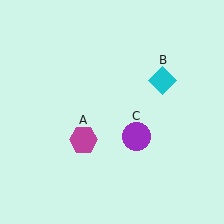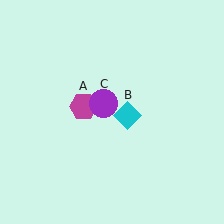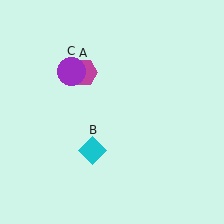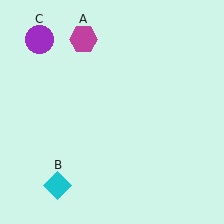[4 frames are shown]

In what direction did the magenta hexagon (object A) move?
The magenta hexagon (object A) moved up.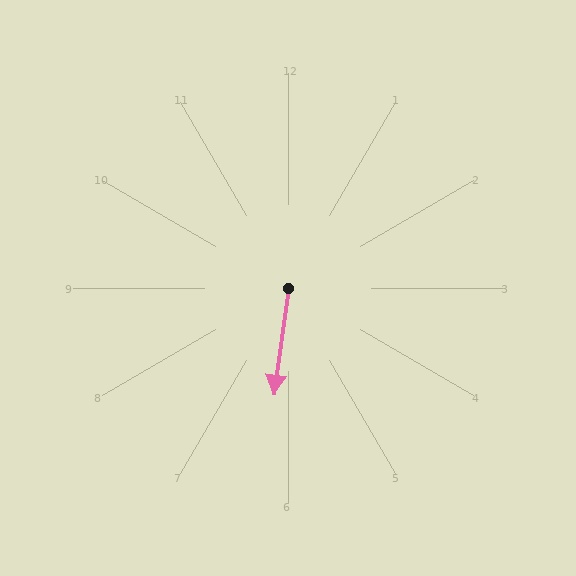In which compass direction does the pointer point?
South.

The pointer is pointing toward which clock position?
Roughly 6 o'clock.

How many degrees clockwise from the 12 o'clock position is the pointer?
Approximately 188 degrees.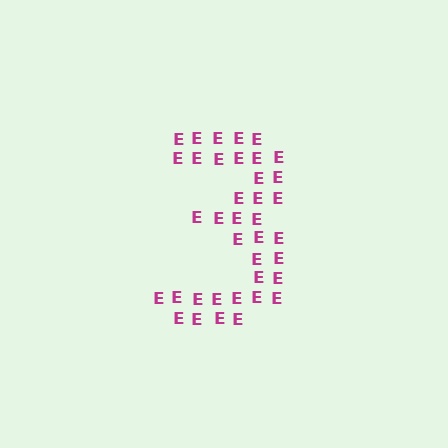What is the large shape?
The large shape is the digit 3.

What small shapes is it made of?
It is made of small letter E's.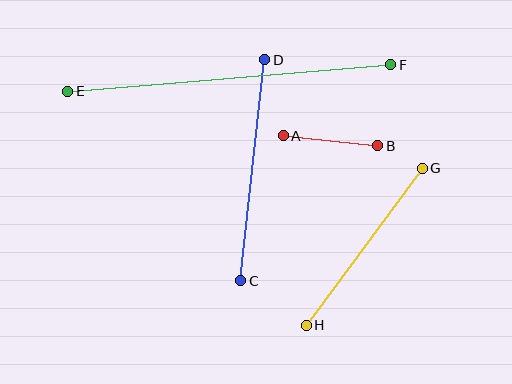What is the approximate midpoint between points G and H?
The midpoint is at approximately (364, 247) pixels.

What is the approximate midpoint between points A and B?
The midpoint is at approximately (330, 141) pixels.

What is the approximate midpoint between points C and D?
The midpoint is at approximately (253, 170) pixels.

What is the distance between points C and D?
The distance is approximately 222 pixels.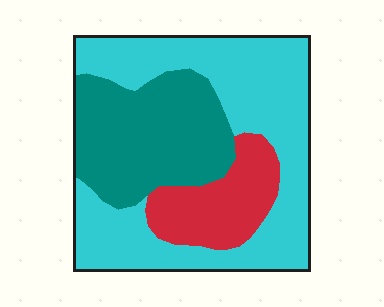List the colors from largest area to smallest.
From largest to smallest: cyan, teal, red.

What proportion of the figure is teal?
Teal covers around 30% of the figure.